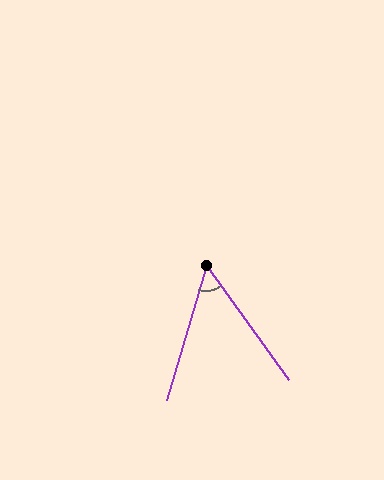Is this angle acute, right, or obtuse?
It is acute.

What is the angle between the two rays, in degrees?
Approximately 52 degrees.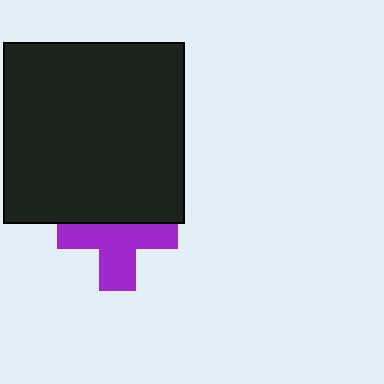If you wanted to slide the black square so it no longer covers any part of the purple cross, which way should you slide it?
Slide it up — that is the most direct way to separate the two shapes.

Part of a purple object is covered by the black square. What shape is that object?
It is a cross.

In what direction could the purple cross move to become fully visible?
The purple cross could move down. That would shift it out from behind the black square entirely.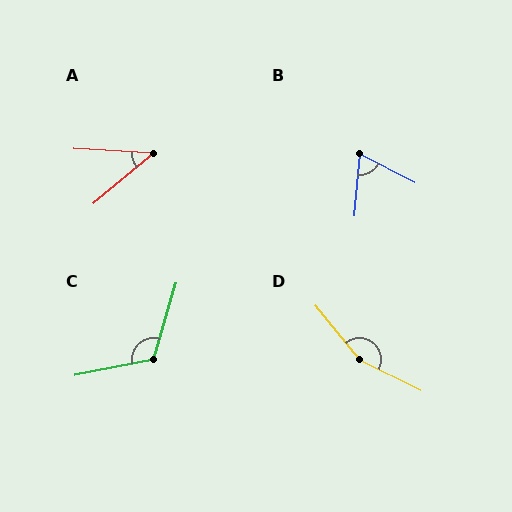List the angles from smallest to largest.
A (43°), B (68°), C (118°), D (156°).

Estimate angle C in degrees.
Approximately 118 degrees.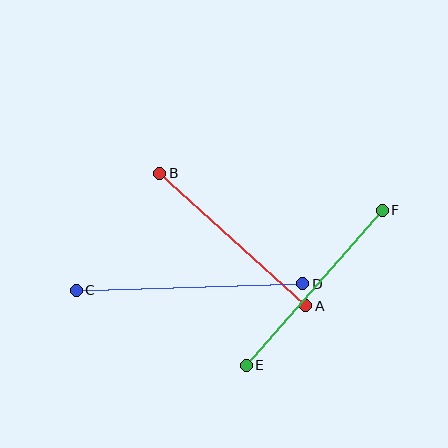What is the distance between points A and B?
The distance is approximately 197 pixels.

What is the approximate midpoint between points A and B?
The midpoint is at approximately (233, 240) pixels.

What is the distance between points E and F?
The distance is approximately 206 pixels.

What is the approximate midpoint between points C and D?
The midpoint is at approximately (190, 287) pixels.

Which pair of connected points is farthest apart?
Points C and D are farthest apart.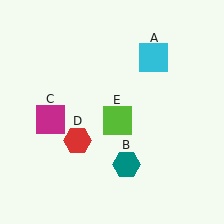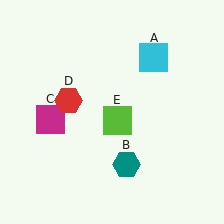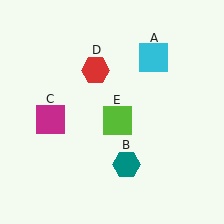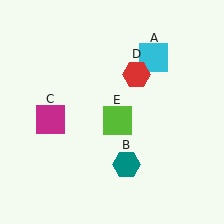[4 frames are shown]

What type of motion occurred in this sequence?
The red hexagon (object D) rotated clockwise around the center of the scene.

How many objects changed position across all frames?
1 object changed position: red hexagon (object D).